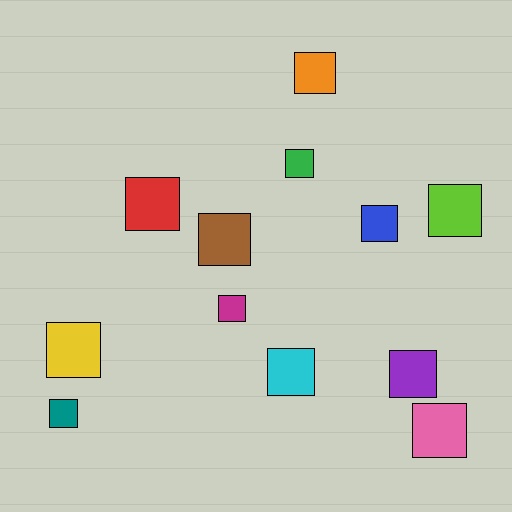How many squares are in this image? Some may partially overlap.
There are 12 squares.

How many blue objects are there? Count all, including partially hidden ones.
There is 1 blue object.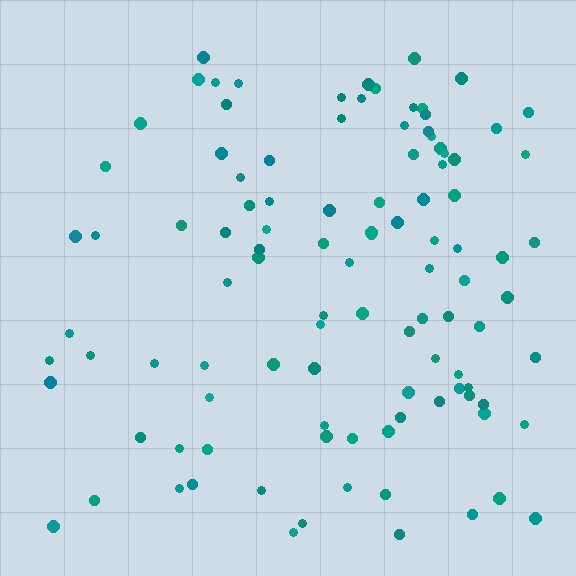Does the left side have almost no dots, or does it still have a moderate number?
Still a moderate number, just noticeably fewer than the right.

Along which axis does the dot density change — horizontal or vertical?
Horizontal.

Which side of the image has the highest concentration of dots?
The right.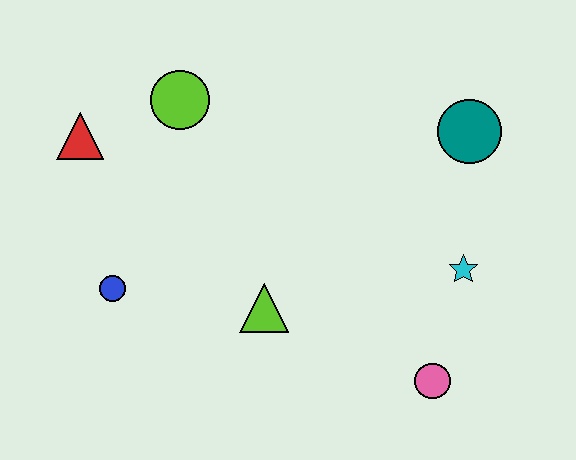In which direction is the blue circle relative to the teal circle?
The blue circle is to the left of the teal circle.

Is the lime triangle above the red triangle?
No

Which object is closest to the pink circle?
The cyan star is closest to the pink circle.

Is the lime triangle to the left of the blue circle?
No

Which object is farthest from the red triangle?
The pink circle is farthest from the red triangle.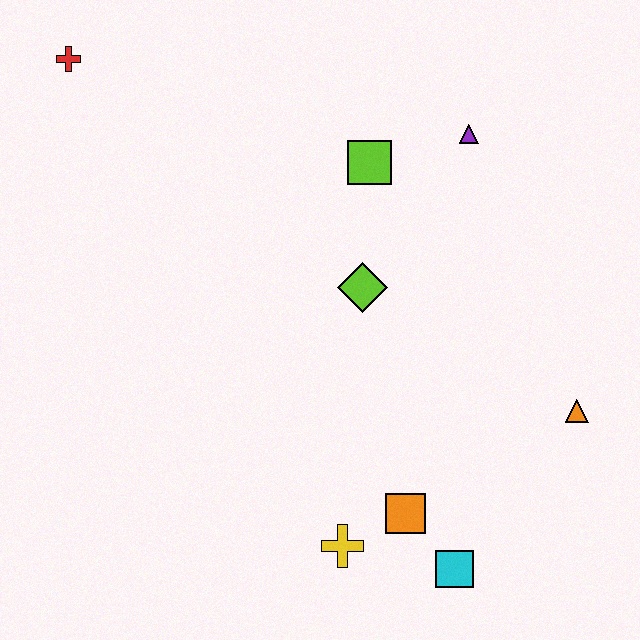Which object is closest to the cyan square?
The orange square is closest to the cyan square.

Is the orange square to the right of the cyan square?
No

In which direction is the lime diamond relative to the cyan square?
The lime diamond is above the cyan square.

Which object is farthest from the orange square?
The red cross is farthest from the orange square.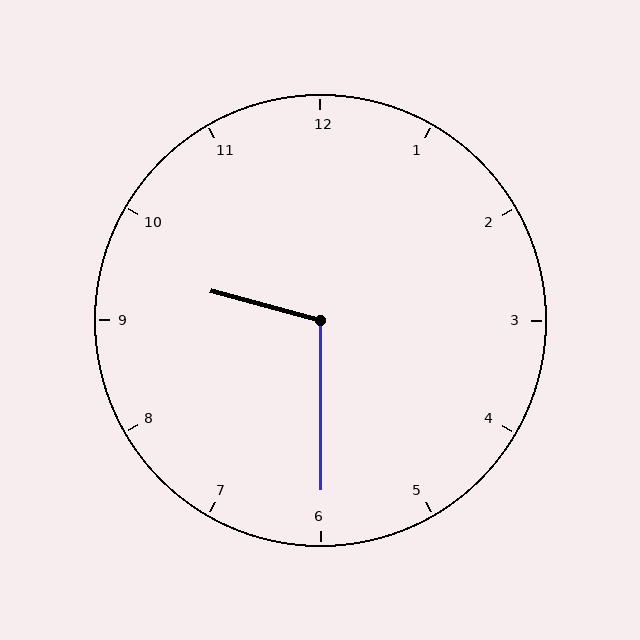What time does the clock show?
9:30.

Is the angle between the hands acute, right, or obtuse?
It is obtuse.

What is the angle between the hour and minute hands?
Approximately 105 degrees.